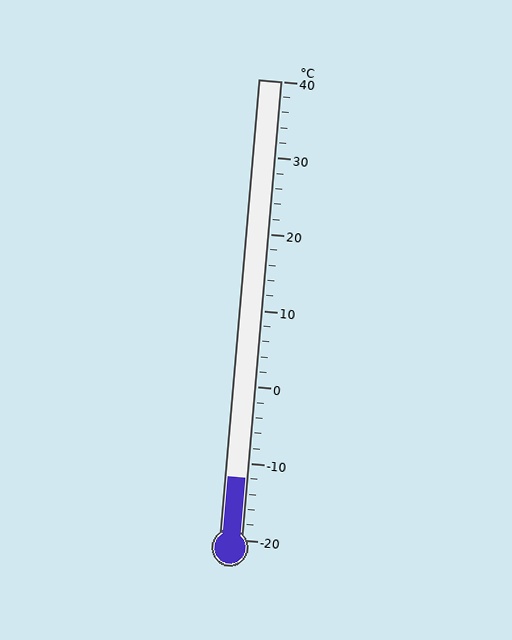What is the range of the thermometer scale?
The thermometer scale ranges from -20°C to 40°C.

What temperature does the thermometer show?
The thermometer shows approximately -12°C.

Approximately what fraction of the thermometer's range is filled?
The thermometer is filled to approximately 15% of its range.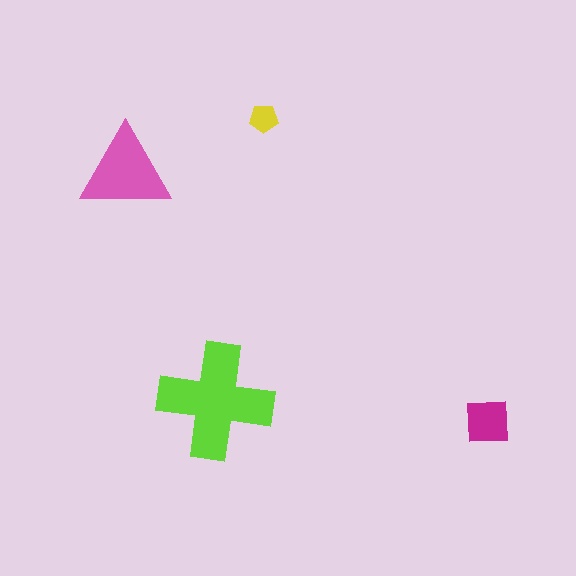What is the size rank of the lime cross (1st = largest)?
1st.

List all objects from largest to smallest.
The lime cross, the pink triangle, the magenta square, the yellow pentagon.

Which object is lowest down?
The magenta square is bottommost.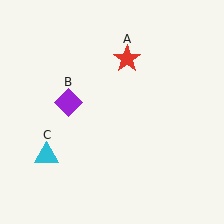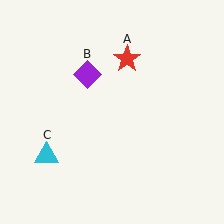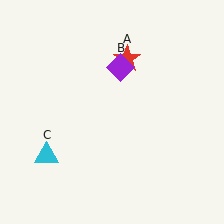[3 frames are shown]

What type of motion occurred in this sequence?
The purple diamond (object B) rotated clockwise around the center of the scene.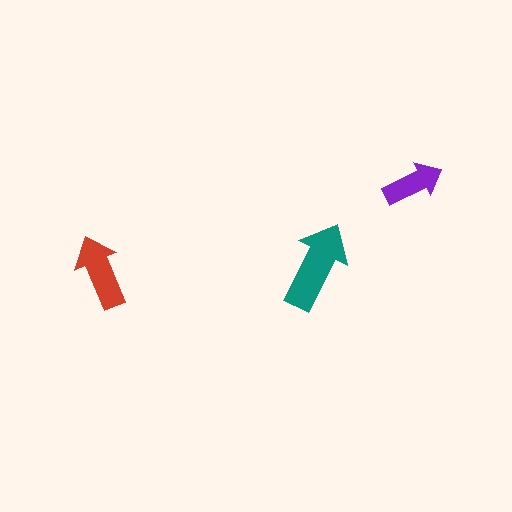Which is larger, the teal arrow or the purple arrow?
The teal one.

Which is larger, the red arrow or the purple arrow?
The red one.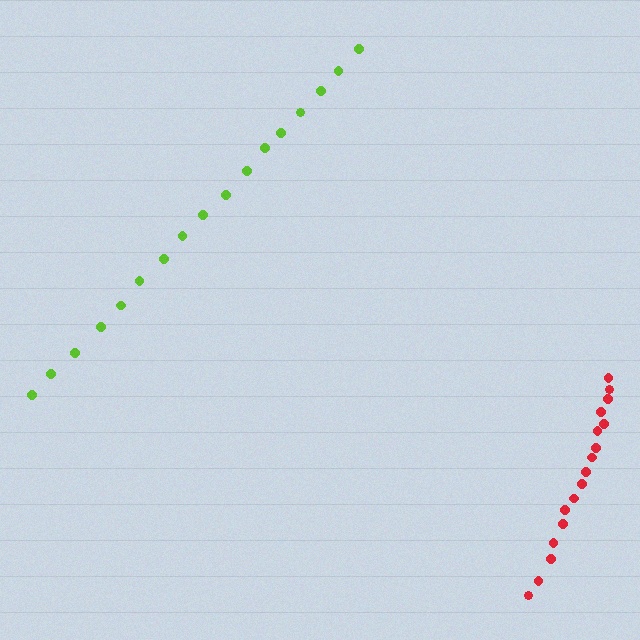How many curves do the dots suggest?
There are 2 distinct paths.